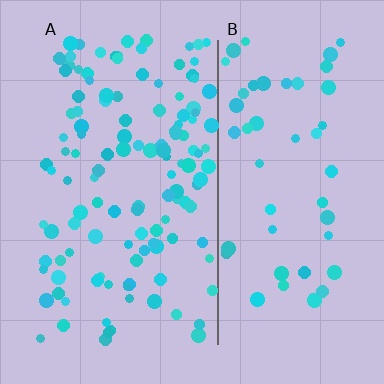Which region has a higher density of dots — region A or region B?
A (the left).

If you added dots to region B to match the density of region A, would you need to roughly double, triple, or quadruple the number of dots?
Approximately double.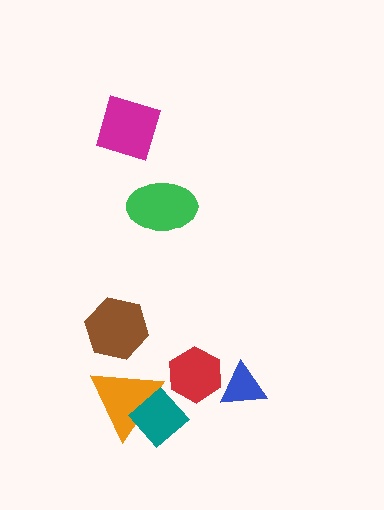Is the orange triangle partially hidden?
Yes, it is partially covered by another shape.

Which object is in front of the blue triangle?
The red hexagon is in front of the blue triangle.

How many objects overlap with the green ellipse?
0 objects overlap with the green ellipse.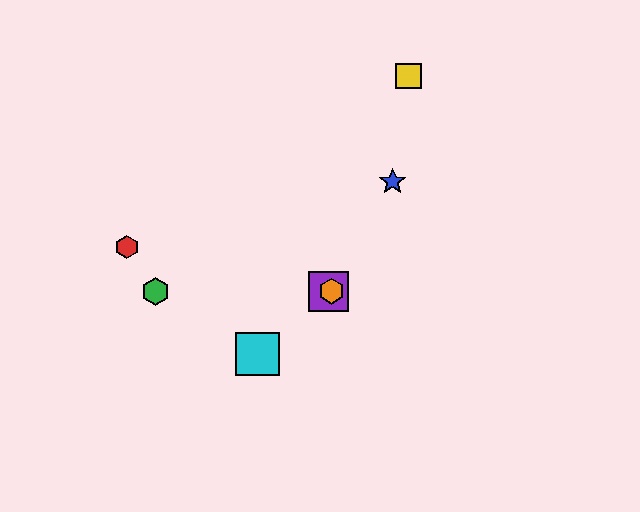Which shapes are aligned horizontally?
The green hexagon, the purple square, the orange hexagon are aligned horizontally.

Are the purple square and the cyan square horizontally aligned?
No, the purple square is at y≈291 and the cyan square is at y≈354.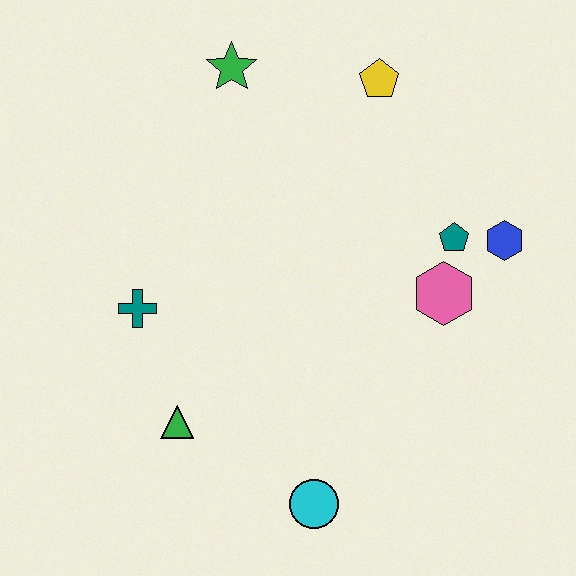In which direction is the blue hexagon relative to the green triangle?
The blue hexagon is to the right of the green triangle.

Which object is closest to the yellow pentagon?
The green star is closest to the yellow pentagon.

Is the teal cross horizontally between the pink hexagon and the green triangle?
No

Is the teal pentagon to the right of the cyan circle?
Yes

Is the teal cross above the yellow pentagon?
No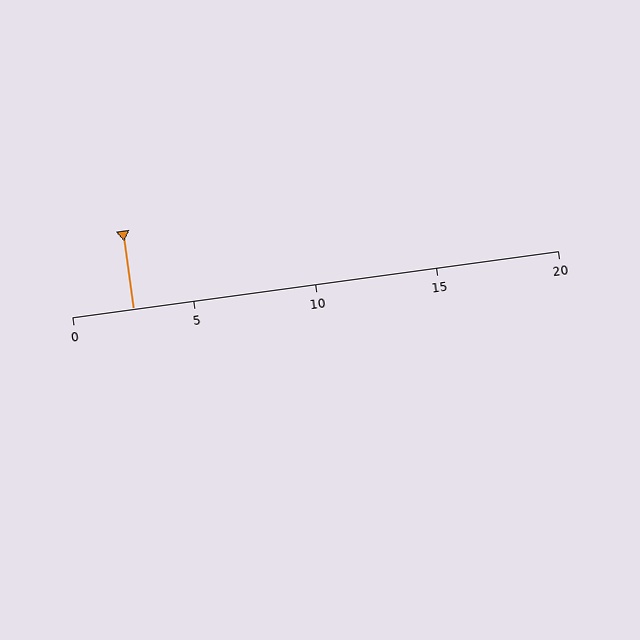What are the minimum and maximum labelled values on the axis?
The axis runs from 0 to 20.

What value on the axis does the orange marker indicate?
The marker indicates approximately 2.5.